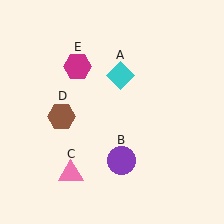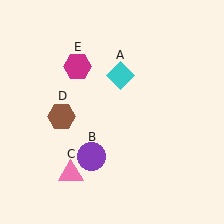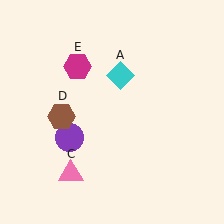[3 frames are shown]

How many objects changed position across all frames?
1 object changed position: purple circle (object B).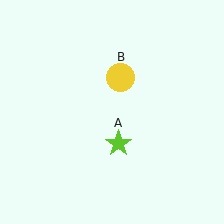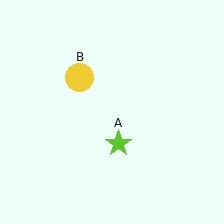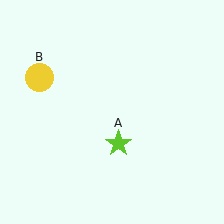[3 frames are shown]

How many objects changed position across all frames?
1 object changed position: yellow circle (object B).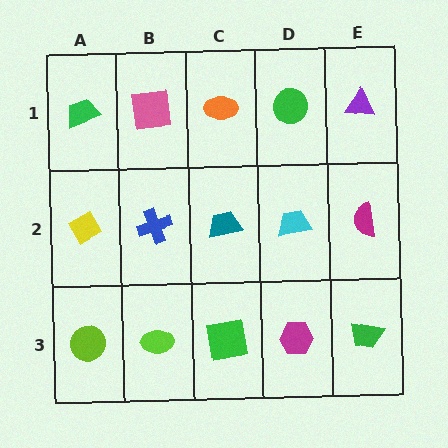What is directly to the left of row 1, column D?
An orange ellipse.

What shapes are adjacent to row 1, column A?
A yellow diamond (row 2, column A), a pink square (row 1, column B).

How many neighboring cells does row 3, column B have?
3.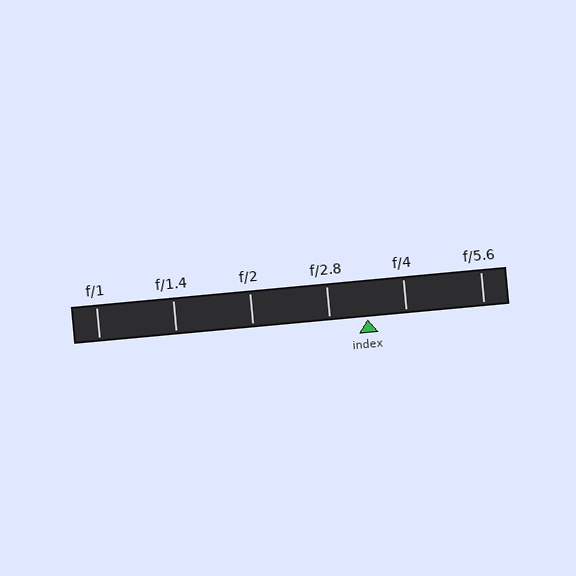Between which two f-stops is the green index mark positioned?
The index mark is between f/2.8 and f/4.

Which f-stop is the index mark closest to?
The index mark is closest to f/2.8.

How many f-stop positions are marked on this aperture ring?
There are 6 f-stop positions marked.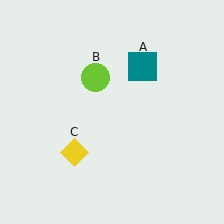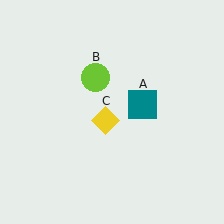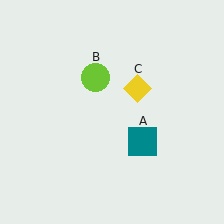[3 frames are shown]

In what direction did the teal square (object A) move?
The teal square (object A) moved down.